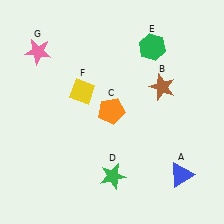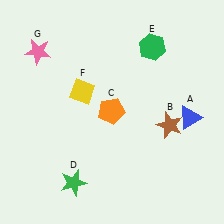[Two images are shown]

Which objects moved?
The objects that moved are: the blue triangle (A), the brown star (B), the green star (D).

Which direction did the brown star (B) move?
The brown star (B) moved down.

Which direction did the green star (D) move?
The green star (D) moved left.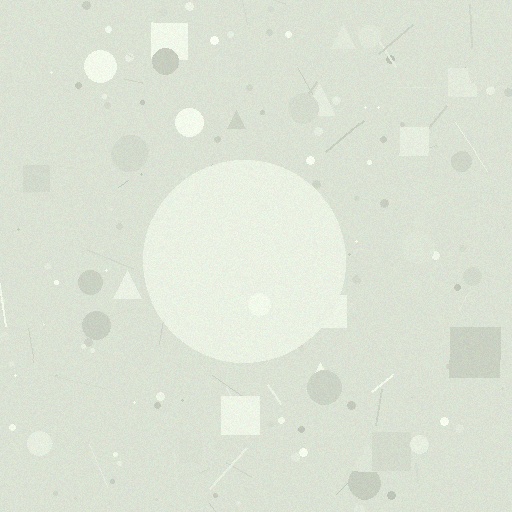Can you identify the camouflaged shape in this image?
The camouflaged shape is a circle.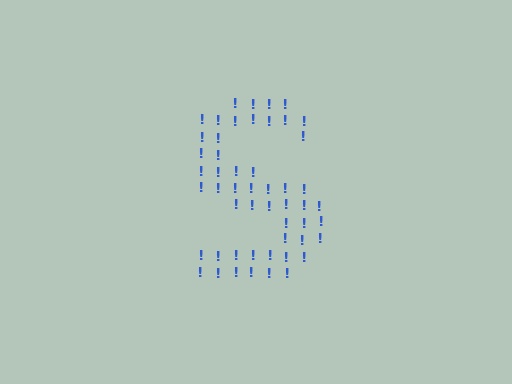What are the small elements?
The small elements are exclamation marks.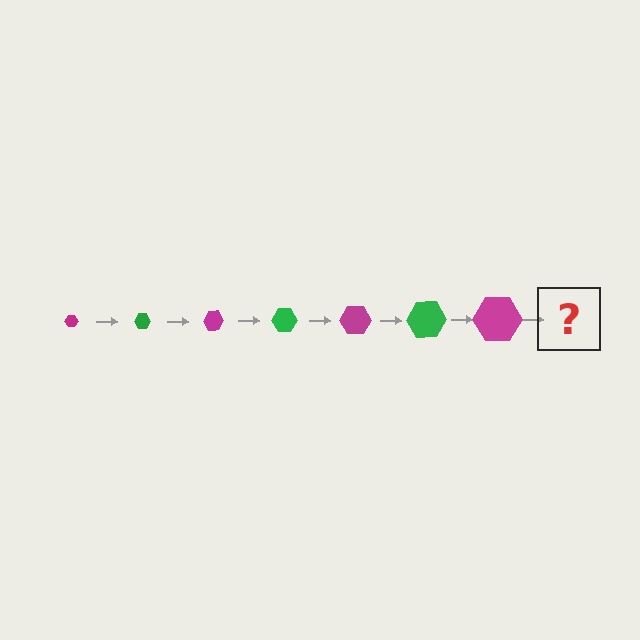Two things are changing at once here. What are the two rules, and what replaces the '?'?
The two rules are that the hexagon grows larger each step and the color cycles through magenta and green. The '?' should be a green hexagon, larger than the previous one.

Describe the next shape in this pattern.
It should be a green hexagon, larger than the previous one.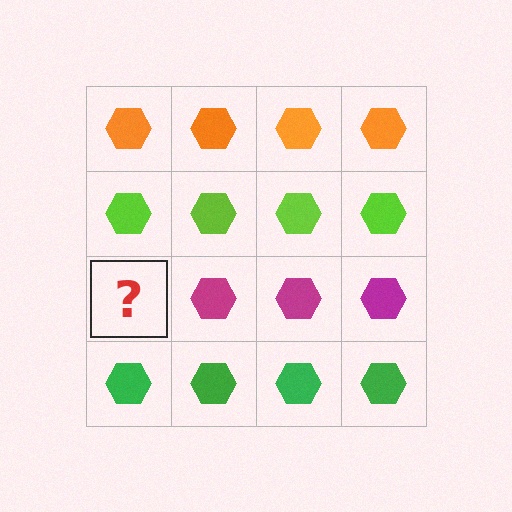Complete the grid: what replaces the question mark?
The question mark should be replaced with a magenta hexagon.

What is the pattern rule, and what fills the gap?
The rule is that each row has a consistent color. The gap should be filled with a magenta hexagon.